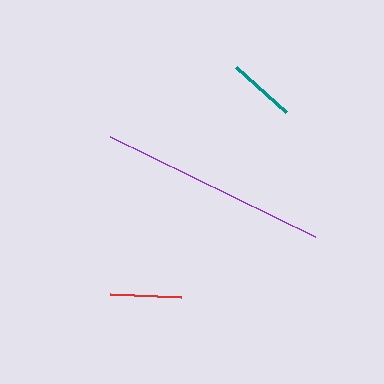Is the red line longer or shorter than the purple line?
The purple line is longer than the red line.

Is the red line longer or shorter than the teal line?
The red line is longer than the teal line.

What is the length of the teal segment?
The teal segment is approximately 67 pixels long.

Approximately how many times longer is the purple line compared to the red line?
The purple line is approximately 3.2 times the length of the red line.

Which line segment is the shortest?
The teal line is the shortest at approximately 67 pixels.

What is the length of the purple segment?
The purple segment is approximately 229 pixels long.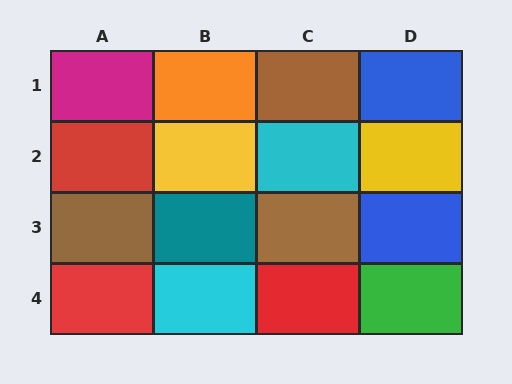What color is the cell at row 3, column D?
Blue.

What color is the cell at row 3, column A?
Brown.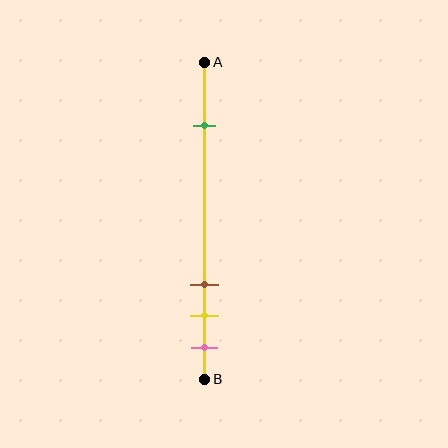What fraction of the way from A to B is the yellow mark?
The yellow mark is approximately 80% (0.8) of the way from A to B.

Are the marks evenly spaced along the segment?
No, the marks are not evenly spaced.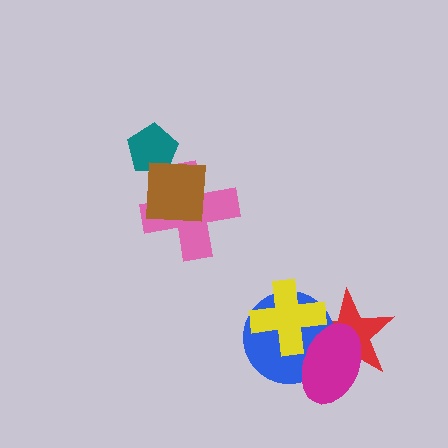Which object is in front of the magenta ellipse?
The yellow cross is in front of the magenta ellipse.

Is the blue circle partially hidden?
Yes, it is partially covered by another shape.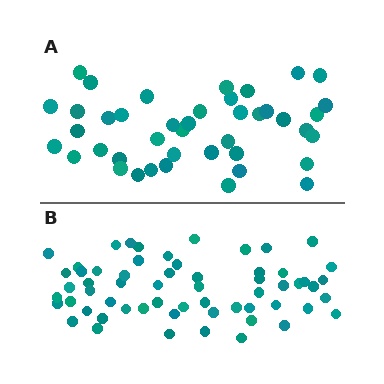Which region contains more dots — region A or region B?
Region B (the bottom region) has more dots.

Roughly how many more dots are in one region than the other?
Region B has approximately 20 more dots than region A.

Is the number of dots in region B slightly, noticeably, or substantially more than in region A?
Region B has noticeably more, but not dramatically so. The ratio is roughly 1.4 to 1.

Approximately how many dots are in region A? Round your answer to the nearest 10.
About 40 dots. (The exact count is 42, which rounds to 40.)